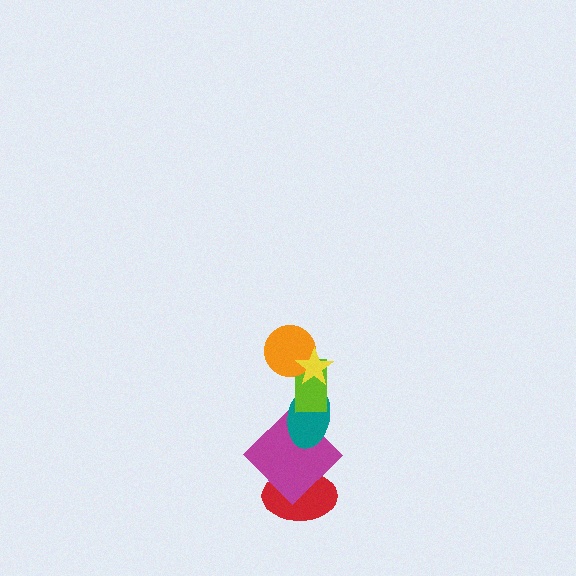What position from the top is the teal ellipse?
The teal ellipse is 4th from the top.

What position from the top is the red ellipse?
The red ellipse is 6th from the top.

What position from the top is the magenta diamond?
The magenta diamond is 5th from the top.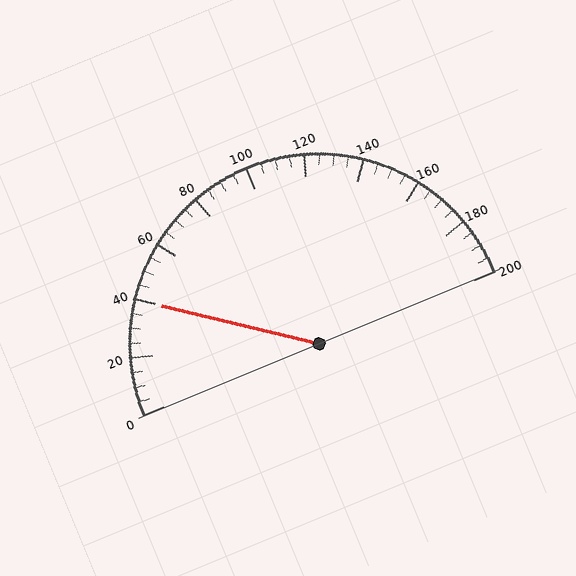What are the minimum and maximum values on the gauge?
The gauge ranges from 0 to 200.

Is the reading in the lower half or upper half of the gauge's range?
The reading is in the lower half of the range (0 to 200).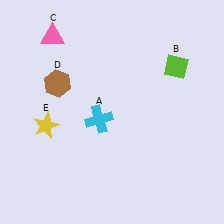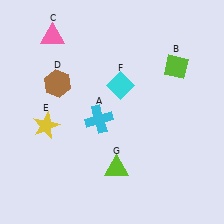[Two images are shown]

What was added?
A cyan diamond (F), a lime triangle (G) were added in Image 2.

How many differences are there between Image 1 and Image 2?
There are 2 differences between the two images.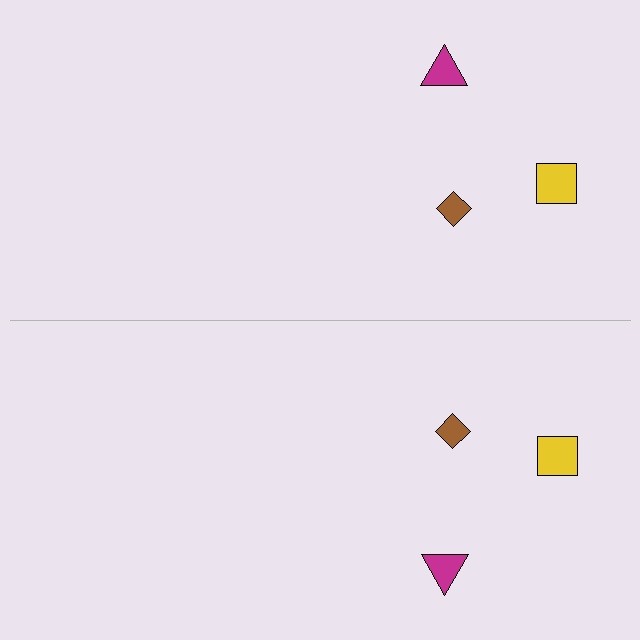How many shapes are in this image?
There are 6 shapes in this image.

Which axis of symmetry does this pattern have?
The pattern has a horizontal axis of symmetry running through the center of the image.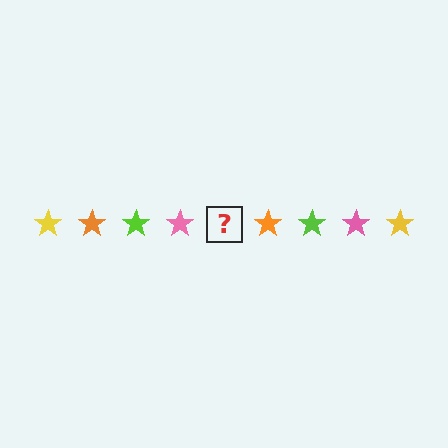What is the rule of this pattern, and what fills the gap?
The rule is that the pattern cycles through yellow, orange, lime, pink stars. The gap should be filled with a yellow star.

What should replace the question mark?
The question mark should be replaced with a yellow star.